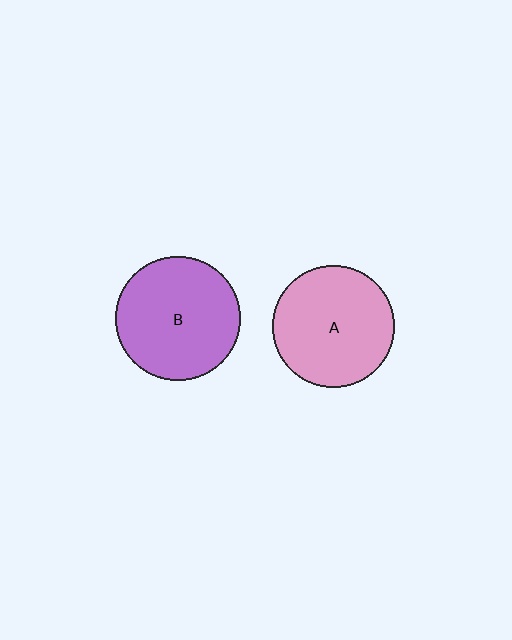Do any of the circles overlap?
No, none of the circles overlap.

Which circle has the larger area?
Circle B (purple).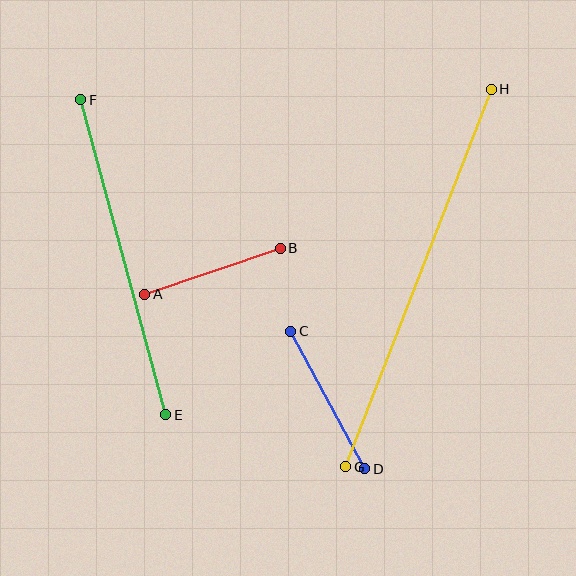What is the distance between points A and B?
The distance is approximately 143 pixels.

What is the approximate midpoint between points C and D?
The midpoint is at approximately (328, 400) pixels.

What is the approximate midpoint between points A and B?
The midpoint is at approximately (213, 271) pixels.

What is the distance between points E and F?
The distance is approximately 327 pixels.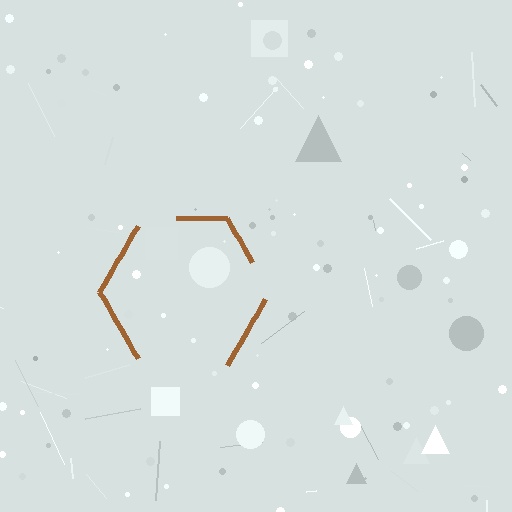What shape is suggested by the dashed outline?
The dashed outline suggests a hexagon.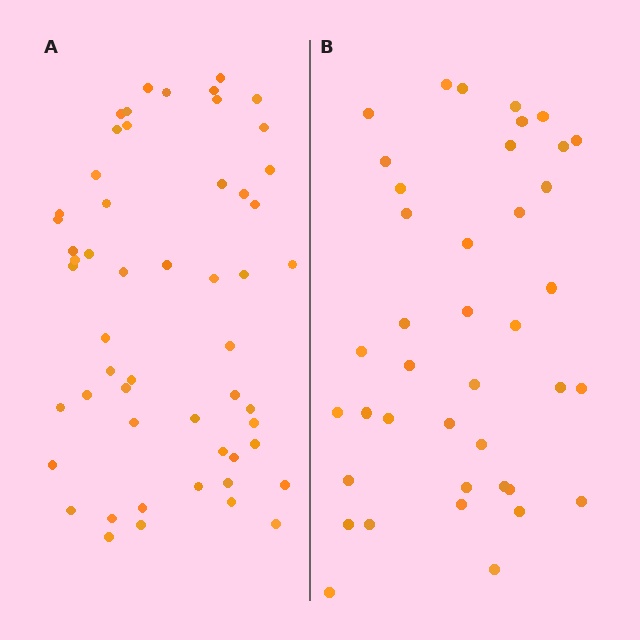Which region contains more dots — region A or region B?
Region A (the left region) has more dots.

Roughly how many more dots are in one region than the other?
Region A has approximately 15 more dots than region B.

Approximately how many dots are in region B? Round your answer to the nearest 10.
About 40 dots.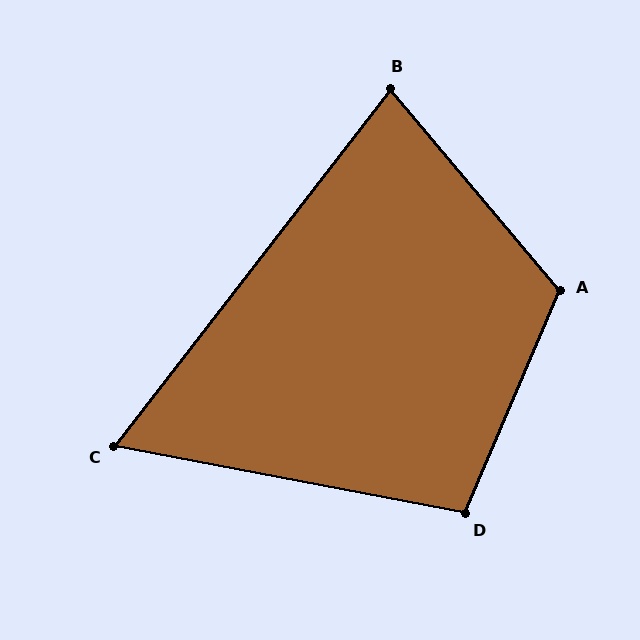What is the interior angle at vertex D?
Approximately 102 degrees (obtuse).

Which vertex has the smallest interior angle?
C, at approximately 63 degrees.